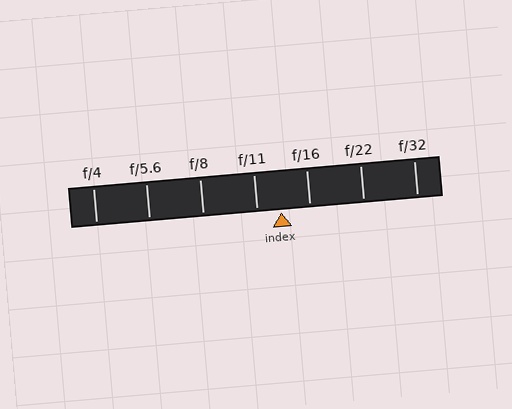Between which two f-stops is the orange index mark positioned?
The index mark is between f/11 and f/16.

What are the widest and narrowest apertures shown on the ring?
The widest aperture shown is f/4 and the narrowest is f/32.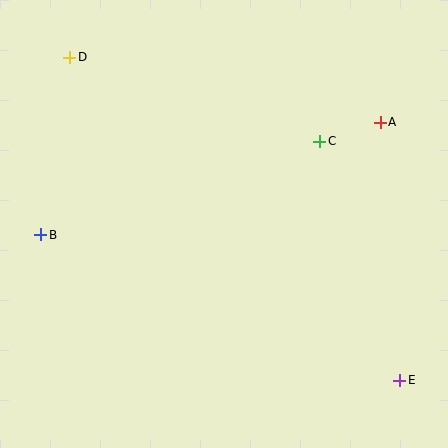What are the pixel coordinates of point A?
Point A is at (380, 122).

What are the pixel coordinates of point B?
Point B is at (41, 235).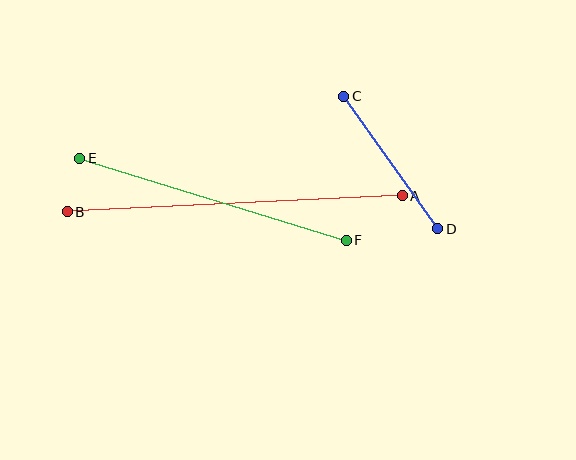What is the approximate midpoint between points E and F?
The midpoint is at approximately (213, 199) pixels.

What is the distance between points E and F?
The distance is approximately 279 pixels.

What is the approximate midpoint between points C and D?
The midpoint is at approximately (391, 162) pixels.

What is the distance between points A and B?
The distance is approximately 335 pixels.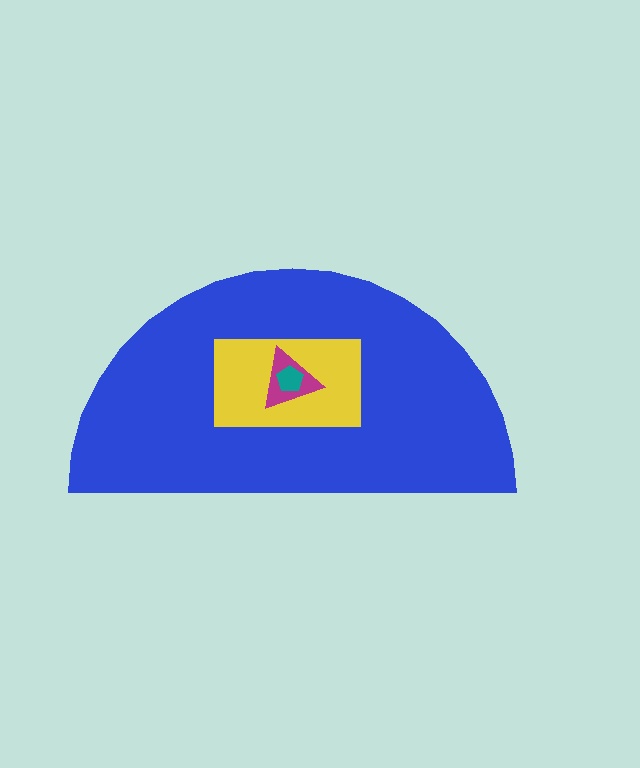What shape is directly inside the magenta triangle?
The teal pentagon.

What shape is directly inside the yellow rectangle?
The magenta triangle.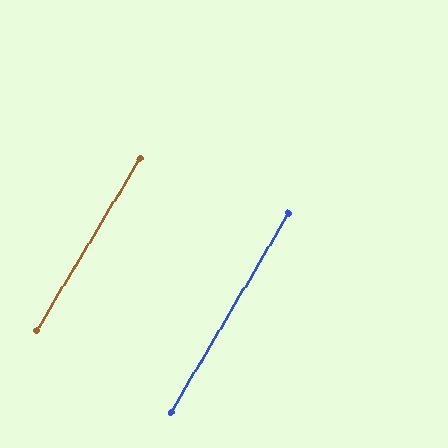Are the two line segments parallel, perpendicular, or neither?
Parallel — their directions differ by only 0.4°.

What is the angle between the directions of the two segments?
Approximately 0 degrees.